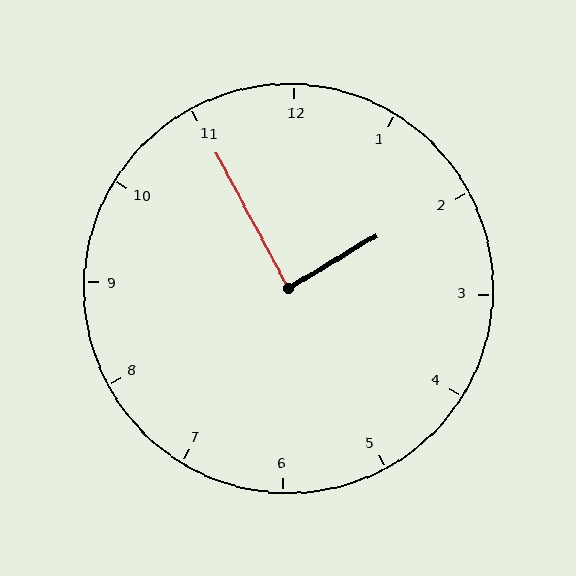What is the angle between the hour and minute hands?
Approximately 88 degrees.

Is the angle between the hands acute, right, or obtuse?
It is right.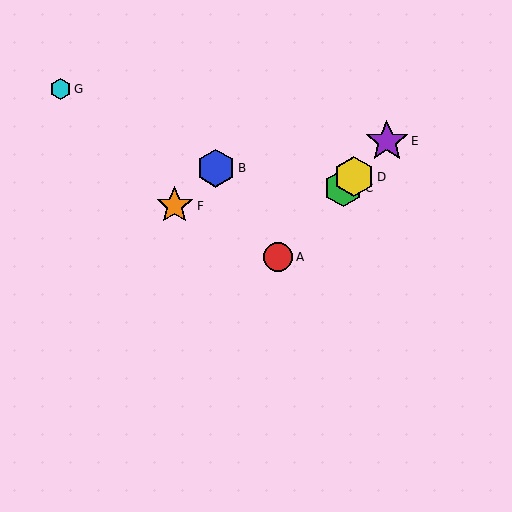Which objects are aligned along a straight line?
Objects A, C, D, E are aligned along a straight line.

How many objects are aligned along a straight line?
4 objects (A, C, D, E) are aligned along a straight line.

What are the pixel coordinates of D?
Object D is at (354, 177).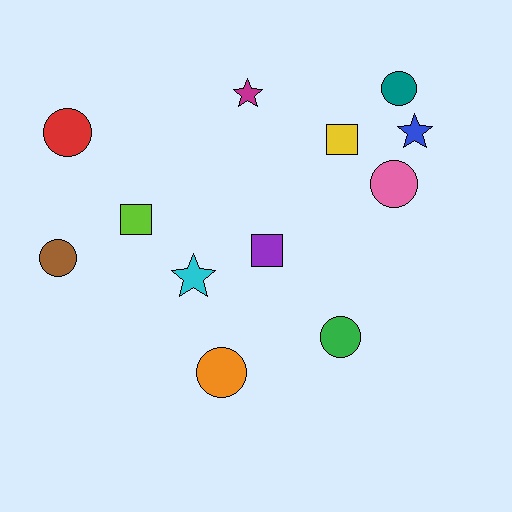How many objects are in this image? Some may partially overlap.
There are 12 objects.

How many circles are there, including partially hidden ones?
There are 6 circles.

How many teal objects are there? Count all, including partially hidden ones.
There is 1 teal object.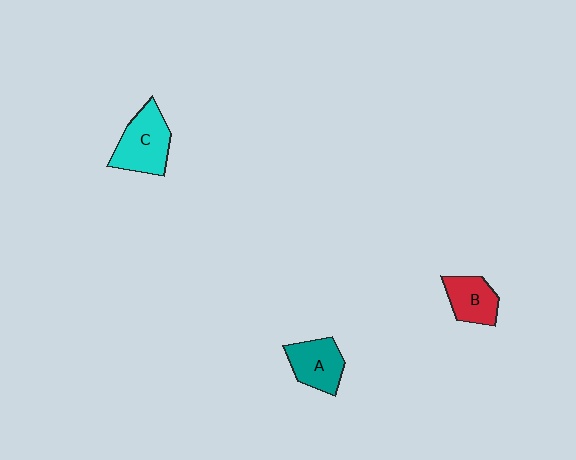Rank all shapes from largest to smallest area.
From largest to smallest: C (cyan), A (teal), B (red).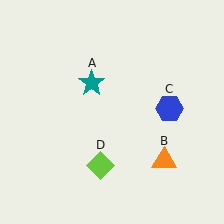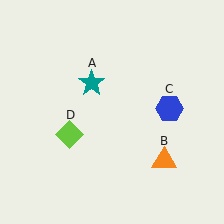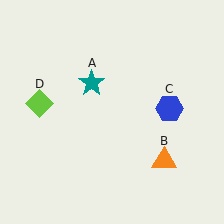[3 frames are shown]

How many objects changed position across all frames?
1 object changed position: lime diamond (object D).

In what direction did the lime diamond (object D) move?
The lime diamond (object D) moved up and to the left.